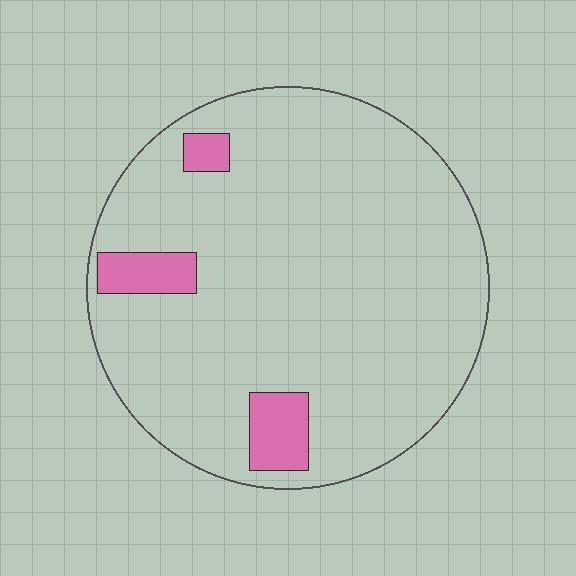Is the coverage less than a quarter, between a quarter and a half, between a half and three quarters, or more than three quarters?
Less than a quarter.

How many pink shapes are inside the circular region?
3.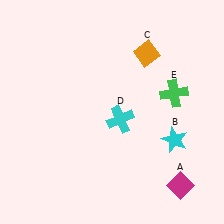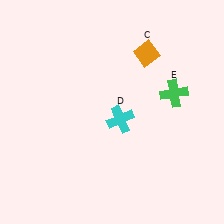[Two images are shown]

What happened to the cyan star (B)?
The cyan star (B) was removed in Image 2. It was in the bottom-right area of Image 1.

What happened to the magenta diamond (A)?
The magenta diamond (A) was removed in Image 2. It was in the bottom-right area of Image 1.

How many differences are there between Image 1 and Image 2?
There are 2 differences between the two images.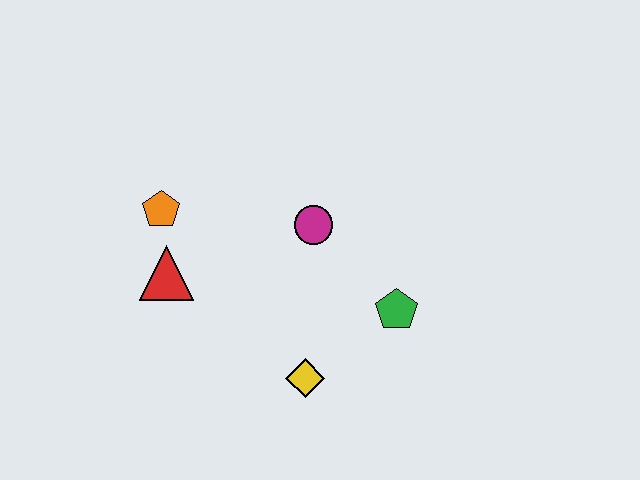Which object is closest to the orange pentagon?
The red triangle is closest to the orange pentagon.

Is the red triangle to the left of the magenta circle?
Yes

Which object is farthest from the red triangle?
The green pentagon is farthest from the red triangle.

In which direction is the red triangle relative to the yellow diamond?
The red triangle is to the left of the yellow diamond.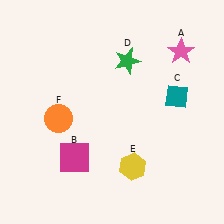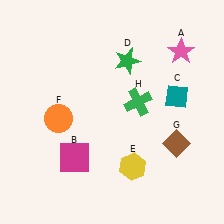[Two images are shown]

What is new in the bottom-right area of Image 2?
A brown diamond (G) was added in the bottom-right area of Image 2.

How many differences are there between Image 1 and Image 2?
There are 2 differences between the two images.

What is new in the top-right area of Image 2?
A green cross (H) was added in the top-right area of Image 2.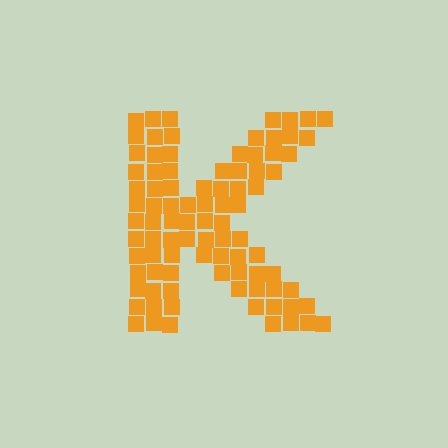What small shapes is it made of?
It is made of small squares.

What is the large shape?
The large shape is the letter K.